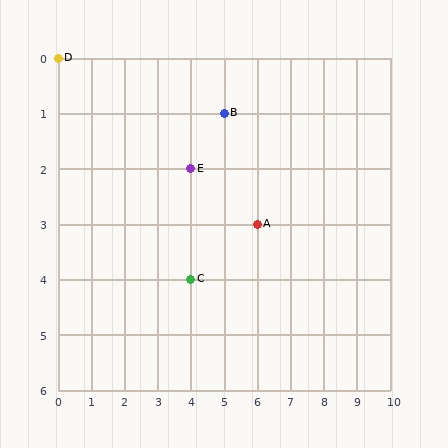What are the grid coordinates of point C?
Point C is at grid coordinates (4, 4).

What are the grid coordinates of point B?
Point B is at grid coordinates (5, 1).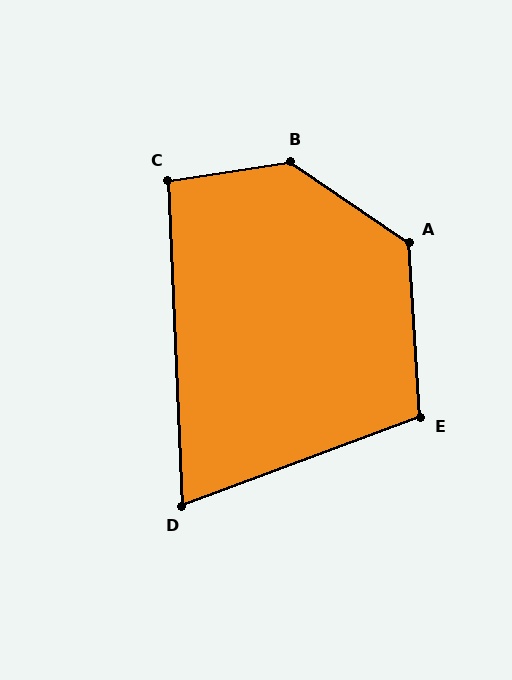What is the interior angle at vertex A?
Approximately 128 degrees (obtuse).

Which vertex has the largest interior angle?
B, at approximately 137 degrees.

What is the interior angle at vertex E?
Approximately 107 degrees (obtuse).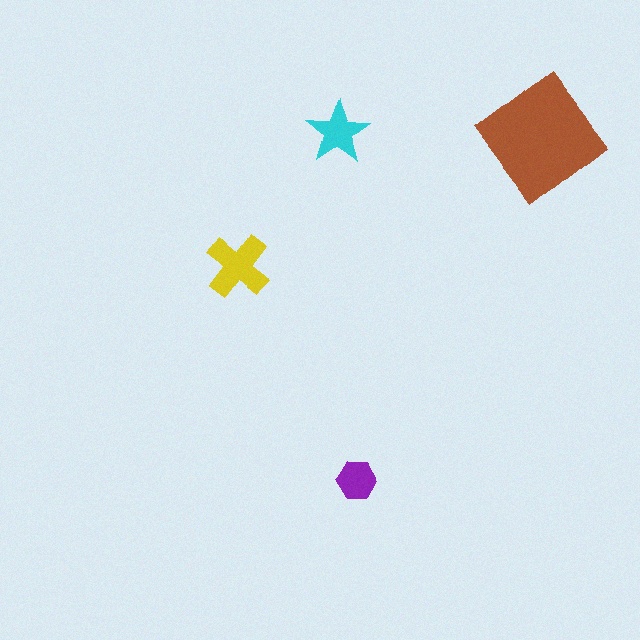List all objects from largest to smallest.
The brown diamond, the yellow cross, the cyan star, the purple hexagon.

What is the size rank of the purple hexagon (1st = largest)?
4th.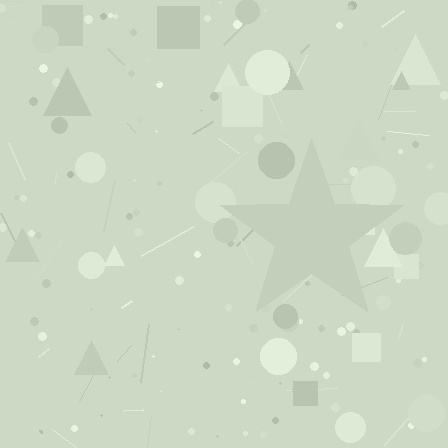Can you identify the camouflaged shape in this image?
The camouflaged shape is a star.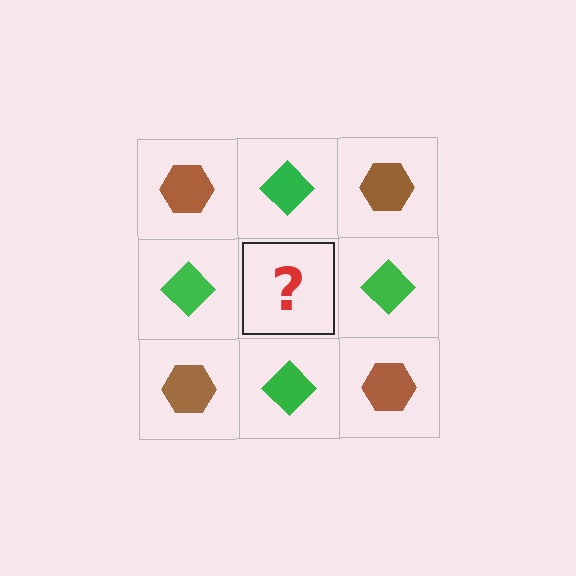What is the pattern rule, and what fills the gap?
The rule is that it alternates brown hexagon and green diamond in a checkerboard pattern. The gap should be filled with a brown hexagon.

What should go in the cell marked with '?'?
The missing cell should contain a brown hexagon.